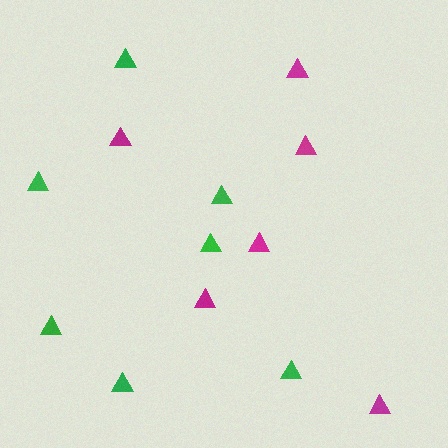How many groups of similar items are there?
There are 2 groups: one group of magenta triangles (6) and one group of green triangles (7).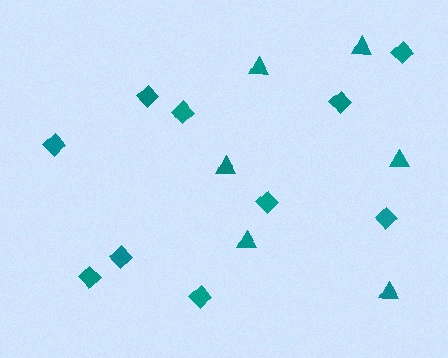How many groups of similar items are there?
There are 2 groups: one group of diamonds (10) and one group of triangles (6).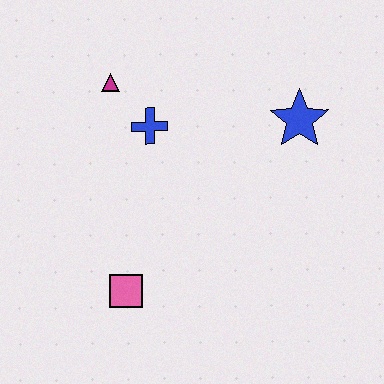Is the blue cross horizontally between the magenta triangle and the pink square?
No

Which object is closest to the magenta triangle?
The blue cross is closest to the magenta triangle.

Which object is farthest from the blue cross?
The pink square is farthest from the blue cross.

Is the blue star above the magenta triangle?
No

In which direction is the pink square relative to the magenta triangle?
The pink square is below the magenta triangle.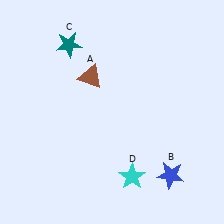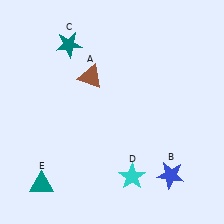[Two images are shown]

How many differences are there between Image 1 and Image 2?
There is 1 difference between the two images.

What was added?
A teal triangle (E) was added in Image 2.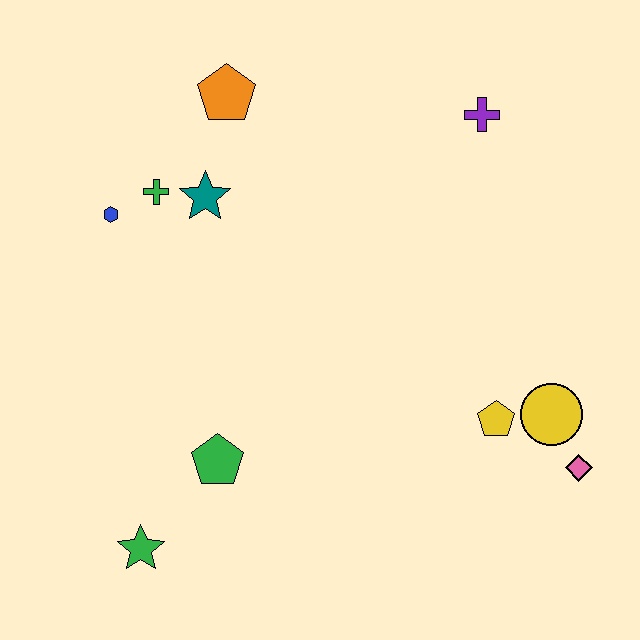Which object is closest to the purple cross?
The orange pentagon is closest to the purple cross.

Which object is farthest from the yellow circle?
The blue hexagon is farthest from the yellow circle.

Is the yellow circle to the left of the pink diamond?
Yes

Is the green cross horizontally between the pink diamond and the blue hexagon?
Yes